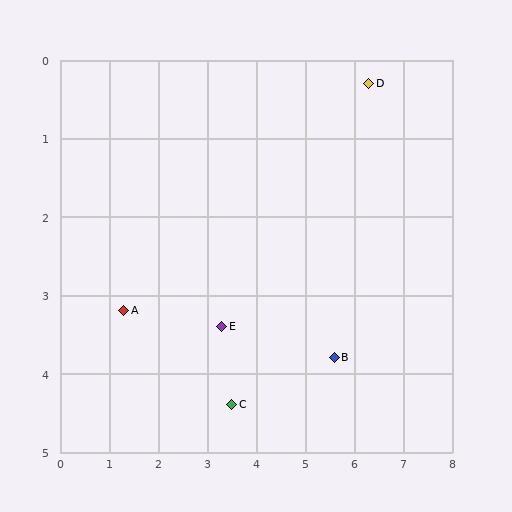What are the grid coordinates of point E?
Point E is at approximately (3.3, 3.4).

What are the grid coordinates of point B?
Point B is at approximately (5.6, 3.8).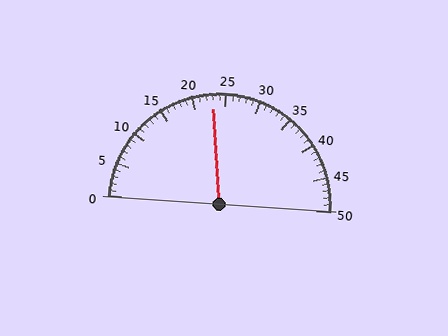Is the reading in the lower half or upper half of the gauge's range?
The reading is in the lower half of the range (0 to 50).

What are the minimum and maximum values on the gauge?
The gauge ranges from 0 to 50.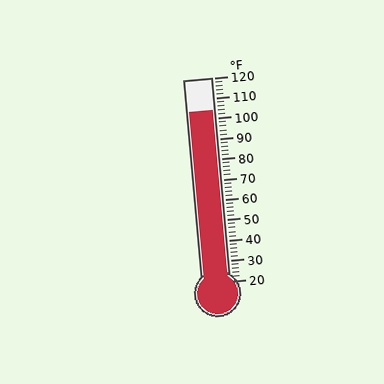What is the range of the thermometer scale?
The thermometer scale ranges from 20°F to 120°F.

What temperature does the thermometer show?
The thermometer shows approximately 104°F.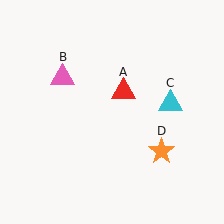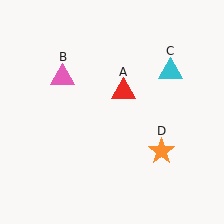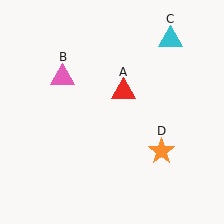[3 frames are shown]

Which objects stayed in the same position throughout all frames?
Red triangle (object A) and pink triangle (object B) and orange star (object D) remained stationary.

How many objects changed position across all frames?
1 object changed position: cyan triangle (object C).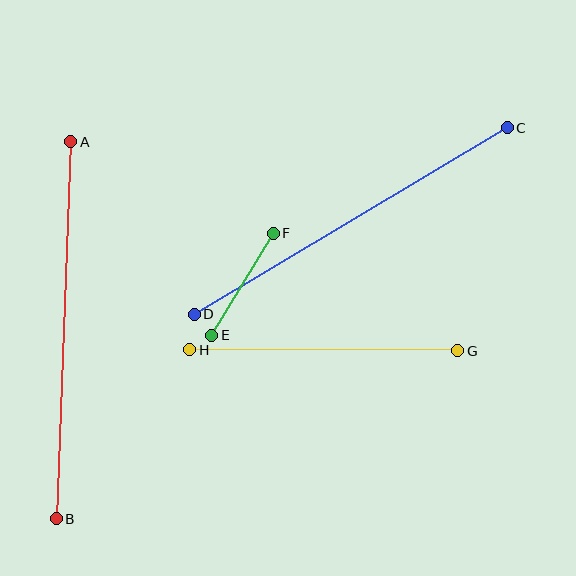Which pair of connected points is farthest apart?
Points A and B are farthest apart.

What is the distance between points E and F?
The distance is approximately 119 pixels.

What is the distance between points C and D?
The distance is approximately 364 pixels.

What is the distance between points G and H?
The distance is approximately 268 pixels.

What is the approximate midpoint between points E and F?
The midpoint is at approximately (242, 284) pixels.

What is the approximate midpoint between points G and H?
The midpoint is at approximately (324, 350) pixels.